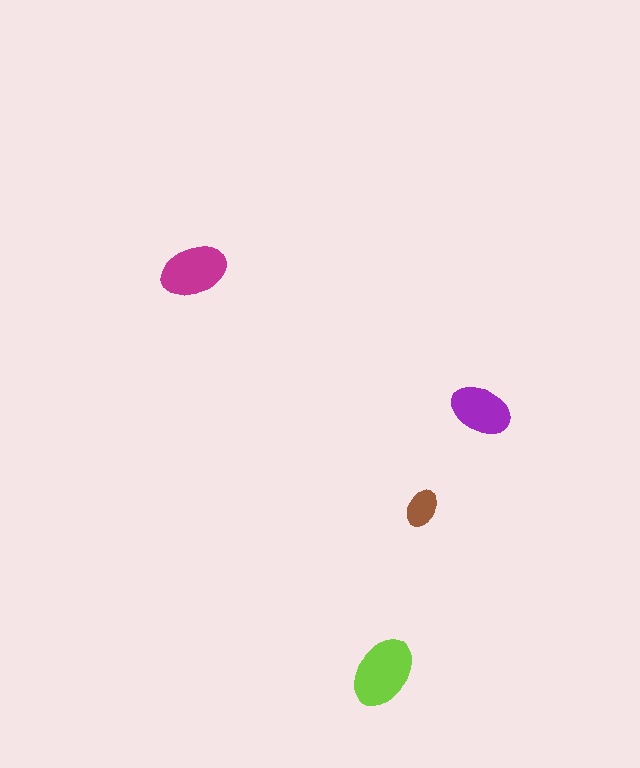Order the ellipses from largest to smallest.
the lime one, the magenta one, the purple one, the brown one.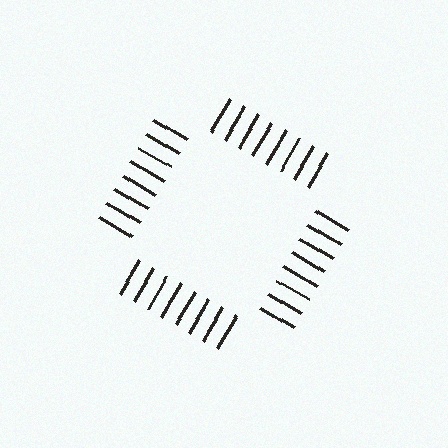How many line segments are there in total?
32 — 8 along each of the 4 edges.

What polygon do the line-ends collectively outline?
An illusory square — the line segments terminate on its edges but no continuous stroke is drawn.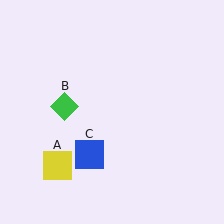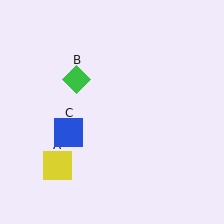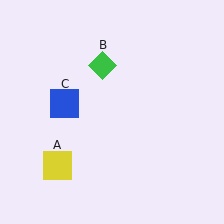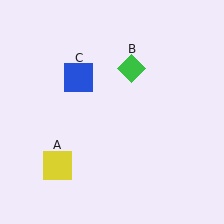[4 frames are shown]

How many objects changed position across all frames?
2 objects changed position: green diamond (object B), blue square (object C).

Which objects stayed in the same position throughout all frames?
Yellow square (object A) remained stationary.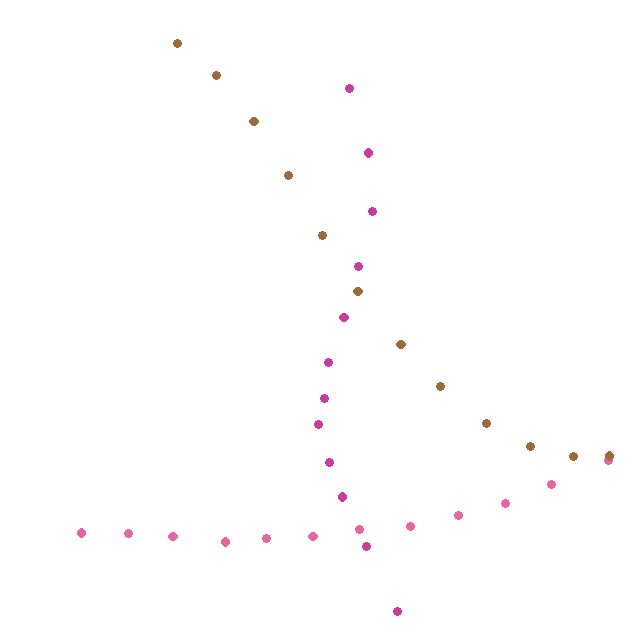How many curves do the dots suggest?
There are 3 distinct paths.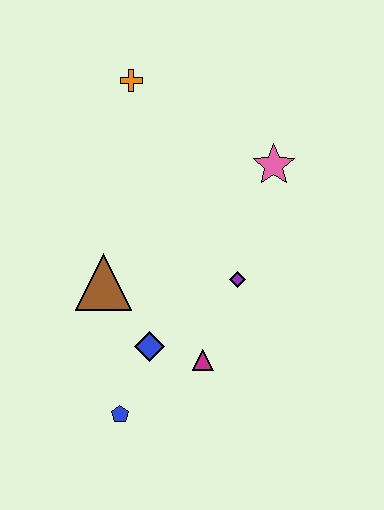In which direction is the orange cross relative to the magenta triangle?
The orange cross is above the magenta triangle.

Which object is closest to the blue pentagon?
The blue diamond is closest to the blue pentagon.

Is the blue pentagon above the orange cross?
No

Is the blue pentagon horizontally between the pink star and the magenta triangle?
No